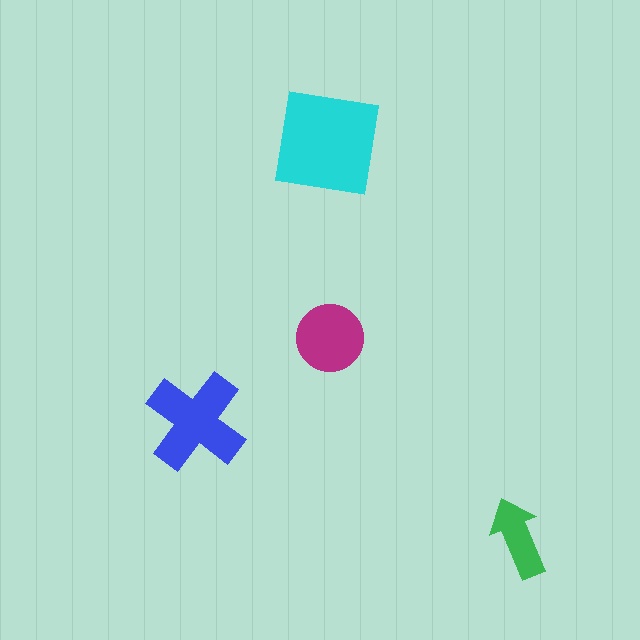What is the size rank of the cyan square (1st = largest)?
1st.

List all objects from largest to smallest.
The cyan square, the blue cross, the magenta circle, the green arrow.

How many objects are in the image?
There are 4 objects in the image.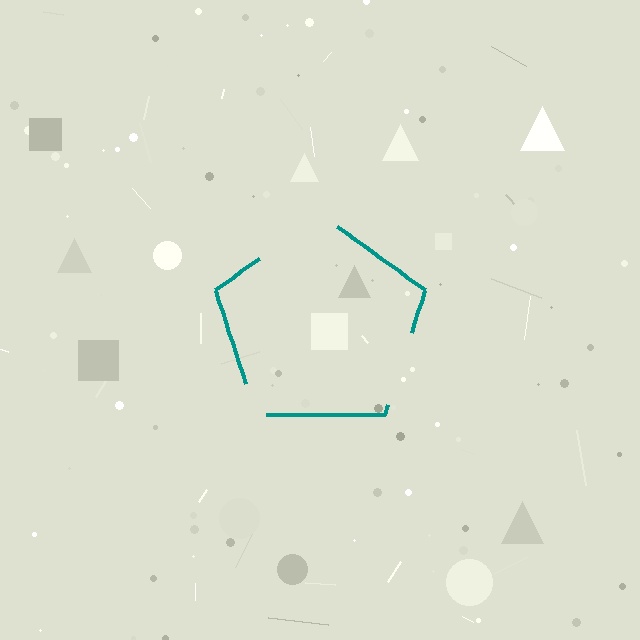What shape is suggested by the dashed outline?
The dashed outline suggests a pentagon.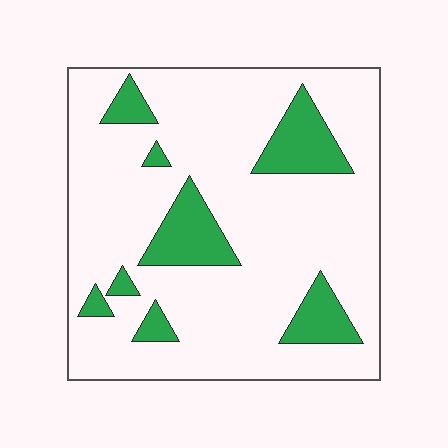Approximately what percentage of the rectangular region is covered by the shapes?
Approximately 15%.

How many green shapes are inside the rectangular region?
8.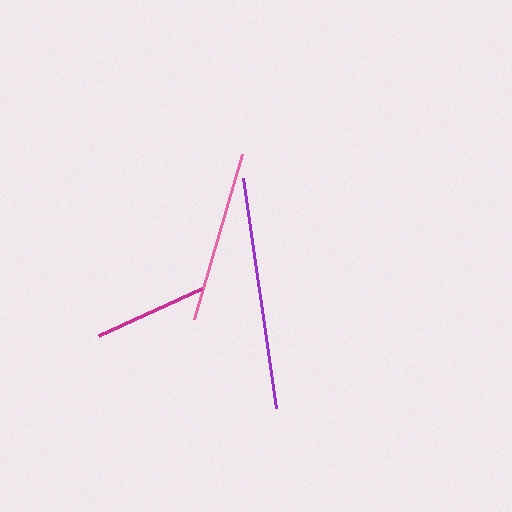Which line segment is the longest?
The purple line is the longest at approximately 232 pixels.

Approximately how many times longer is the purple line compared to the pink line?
The purple line is approximately 1.4 times the length of the pink line.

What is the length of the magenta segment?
The magenta segment is approximately 113 pixels long.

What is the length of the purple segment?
The purple segment is approximately 232 pixels long.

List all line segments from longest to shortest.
From longest to shortest: purple, pink, magenta.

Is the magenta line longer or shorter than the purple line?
The purple line is longer than the magenta line.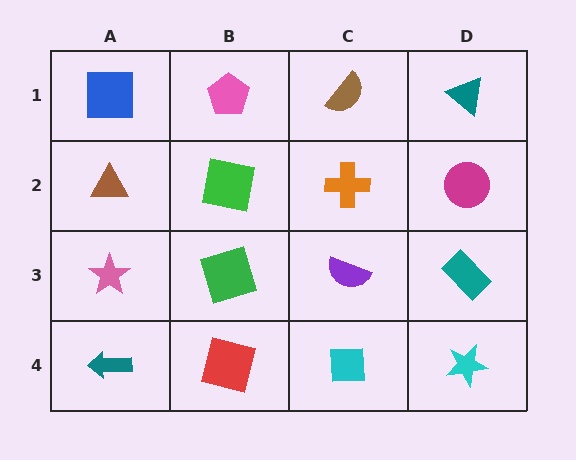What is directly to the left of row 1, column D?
A brown semicircle.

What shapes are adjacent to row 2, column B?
A pink pentagon (row 1, column B), a green square (row 3, column B), a brown triangle (row 2, column A), an orange cross (row 2, column C).